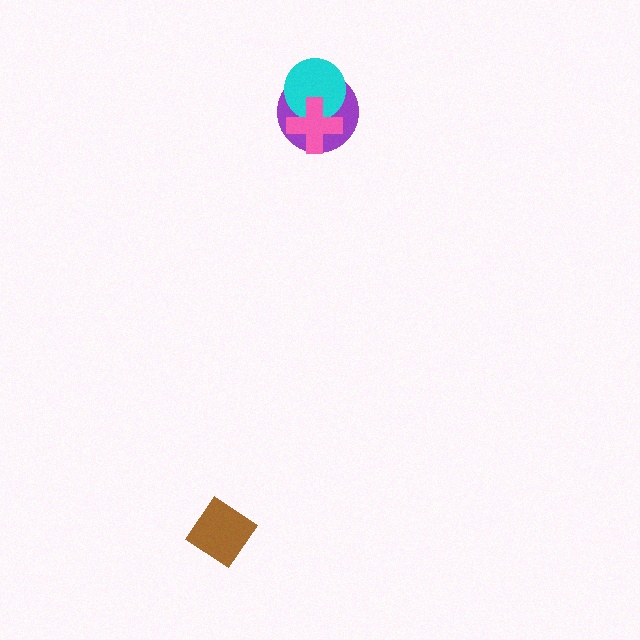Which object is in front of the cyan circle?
The pink cross is in front of the cyan circle.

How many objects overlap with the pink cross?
2 objects overlap with the pink cross.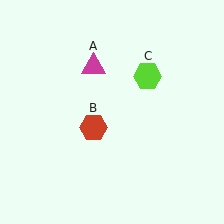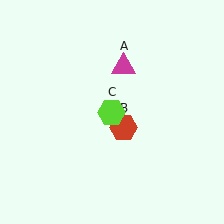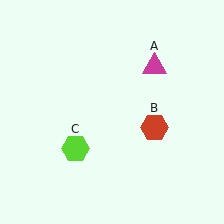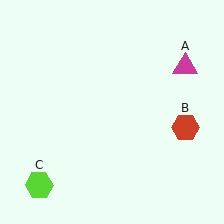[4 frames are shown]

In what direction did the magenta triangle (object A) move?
The magenta triangle (object A) moved right.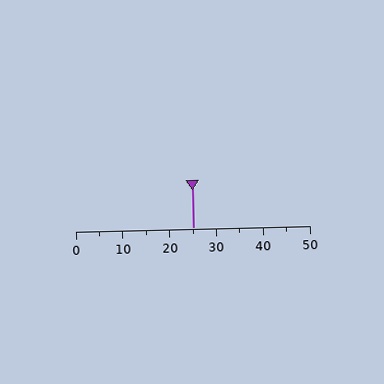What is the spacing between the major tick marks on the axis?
The major ticks are spaced 10 apart.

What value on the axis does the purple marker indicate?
The marker indicates approximately 25.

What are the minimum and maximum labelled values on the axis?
The axis runs from 0 to 50.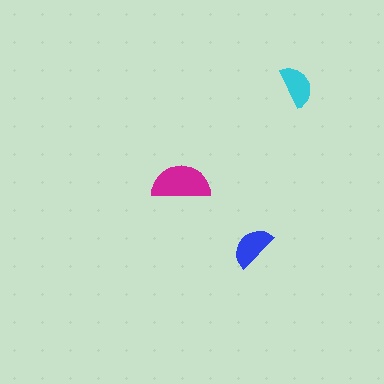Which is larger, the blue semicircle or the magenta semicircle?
The magenta one.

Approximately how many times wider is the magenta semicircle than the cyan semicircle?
About 1.5 times wider.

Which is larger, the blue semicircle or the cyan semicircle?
The blue one.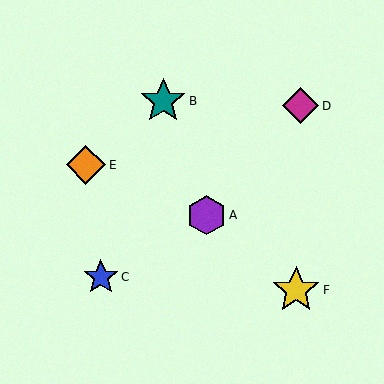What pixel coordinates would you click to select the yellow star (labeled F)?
Click at (296, 290) to select the yellow star F.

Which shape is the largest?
The yellow star (labeled F) is the largest.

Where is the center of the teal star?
The center of the teal star is at (163, 101).